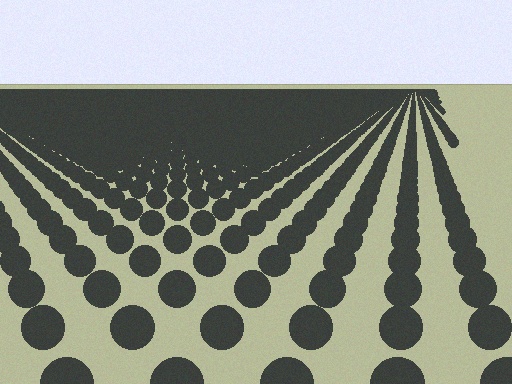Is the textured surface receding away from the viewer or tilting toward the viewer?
The surface is receding away from the viewer. Texture elements get smaller and denser toward the top.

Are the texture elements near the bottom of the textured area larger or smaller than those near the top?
Larger. Near the bottom, elements are closer to the viewer and appear at a bigger on-screen size.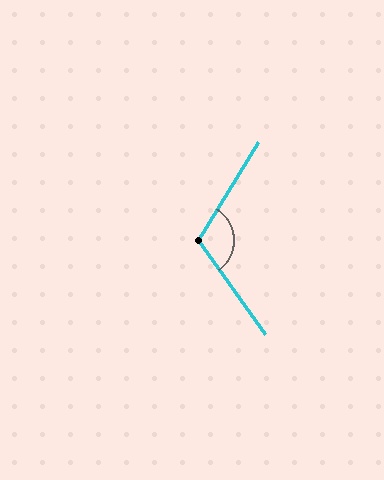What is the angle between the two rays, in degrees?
Approximately 113 degrees.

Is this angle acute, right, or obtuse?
It is obtuse.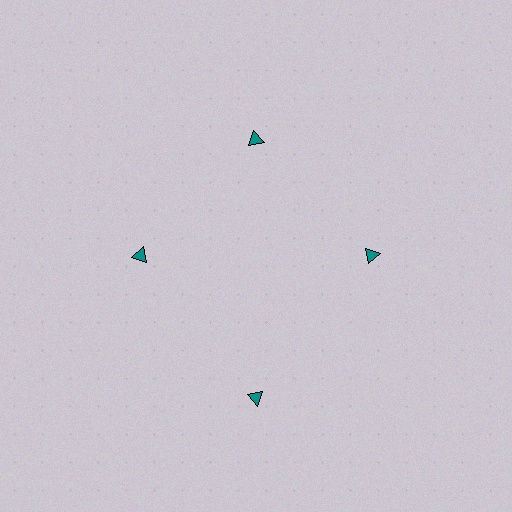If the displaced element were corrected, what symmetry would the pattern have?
It would have 4-fold rotational symmetry — the pattern would map onto itself every 90 degrees.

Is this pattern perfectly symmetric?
No. The 4 teal triangles are arranged in a ring, but one element near the 6 o'clock position is pushed outward from the center, breaking the 4-fold rotational symmetry.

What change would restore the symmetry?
The symmetry would be restored by moving it inward, back onto the ring so that all 4 triangles sit at equal angles and equal distance from the center.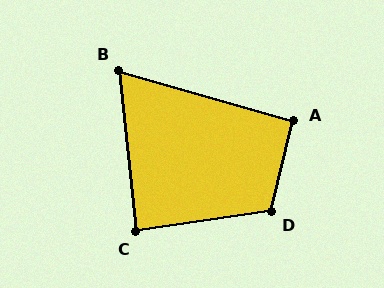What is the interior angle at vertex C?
Approximately 88 degrees (approximately right).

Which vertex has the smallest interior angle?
B, at approximately 68 degrees.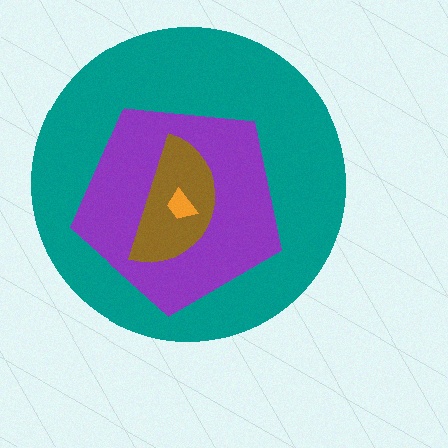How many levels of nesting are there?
4.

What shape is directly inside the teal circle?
The purple pentagon.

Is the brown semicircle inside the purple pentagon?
Yes.